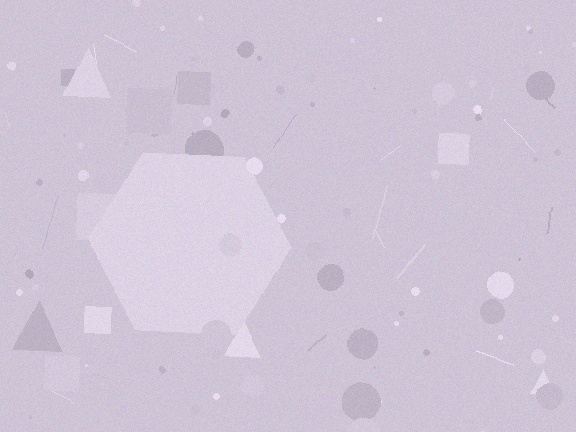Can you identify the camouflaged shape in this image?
The camouflaged shape is a hexagon.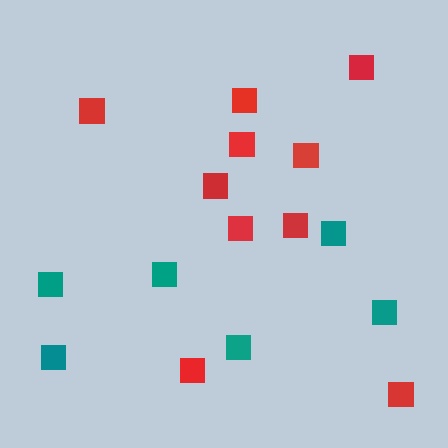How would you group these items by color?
There are 2 groups: one group of red squares (10) and one group of teal squares (6).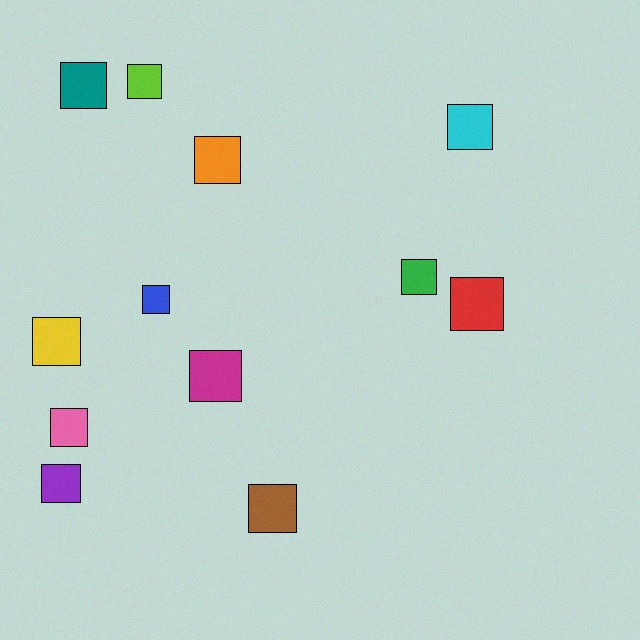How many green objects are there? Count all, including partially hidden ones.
There is 1 green object.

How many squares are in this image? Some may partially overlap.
There are 12 squares.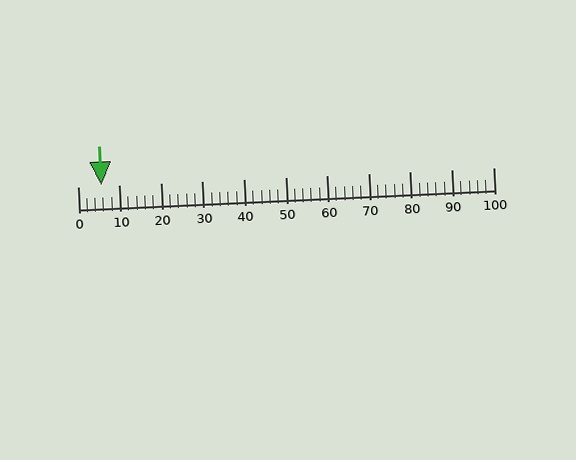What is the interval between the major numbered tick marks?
The major tick marks are spaced 10 units apart.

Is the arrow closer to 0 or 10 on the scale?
The arrow is closer to 10.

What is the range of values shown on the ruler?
The ruler shows values from 0 to 100.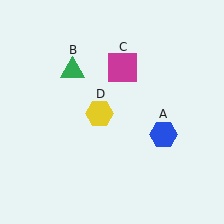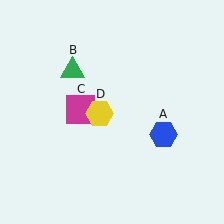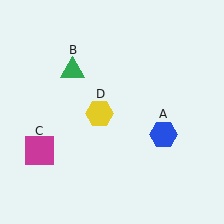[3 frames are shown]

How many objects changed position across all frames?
1 object changed position: magenta square (object C).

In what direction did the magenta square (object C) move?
The magenta square (object C) moved down and to the left.